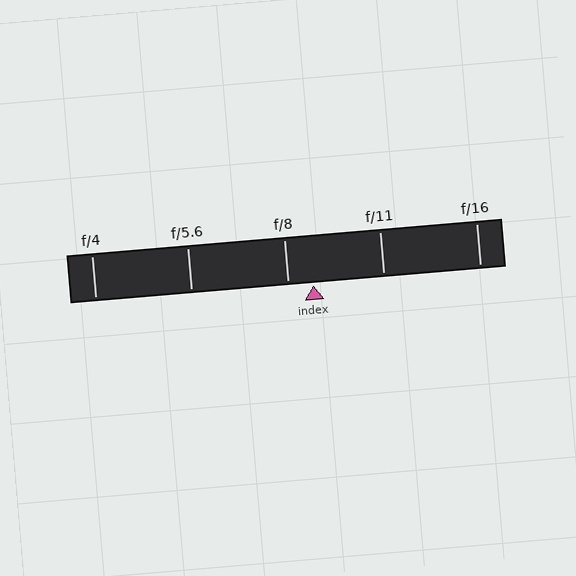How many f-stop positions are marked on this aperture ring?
There are 5 f-stop positions marked.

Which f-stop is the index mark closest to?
The index mark is closest to f/8.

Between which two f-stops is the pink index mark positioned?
The index mark is between f/8 and f/11.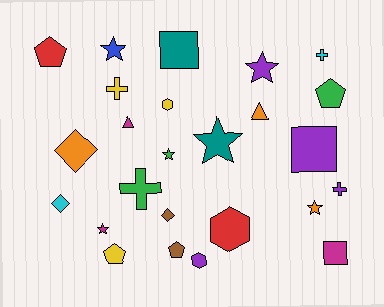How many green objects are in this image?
There are 3 green objects.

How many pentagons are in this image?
There are 4 pentagons.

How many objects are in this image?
There are 25 objects.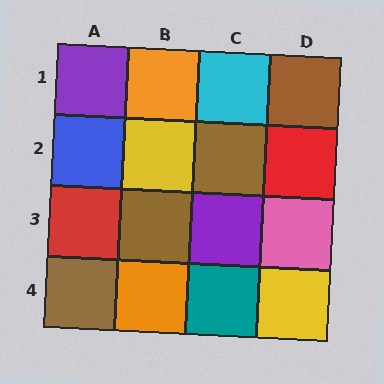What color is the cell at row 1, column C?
Cyan.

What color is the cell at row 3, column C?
Purple.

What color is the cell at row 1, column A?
Purple.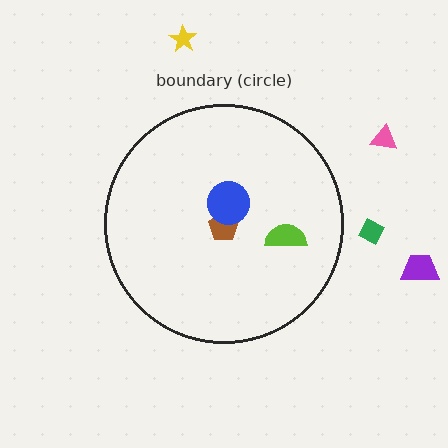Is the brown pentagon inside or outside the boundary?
Inside.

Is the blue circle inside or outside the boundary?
Inside.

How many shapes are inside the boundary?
3 inside, 4 outside.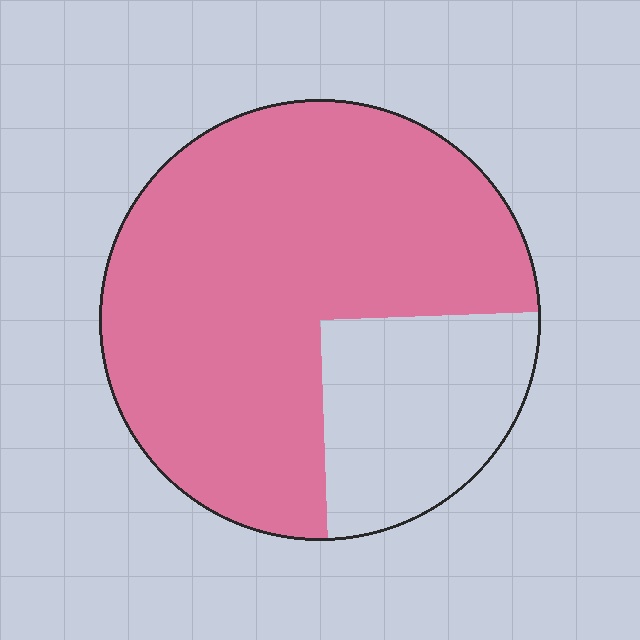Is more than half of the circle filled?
Yes.